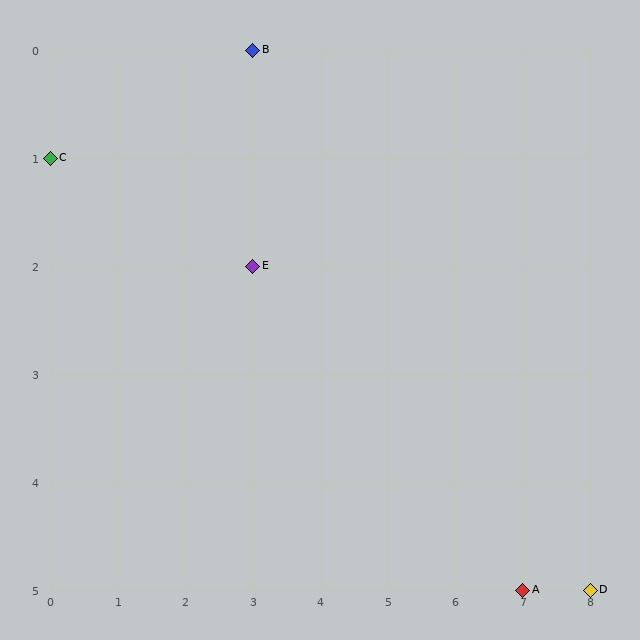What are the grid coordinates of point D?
Point D is at grid coordinates (8, 5).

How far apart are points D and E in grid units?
Points D and E are 5 columns and 3 rows apart (about 5.8 grid units diagonally).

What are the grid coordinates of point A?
Point A is at grid coordinates (7, 5).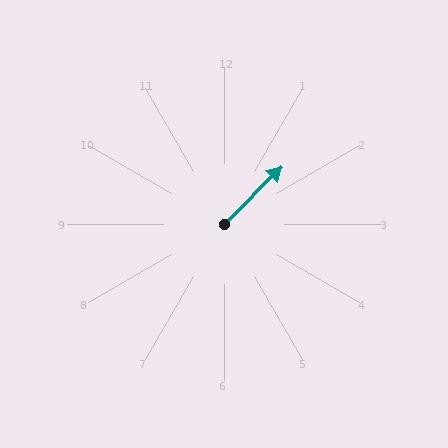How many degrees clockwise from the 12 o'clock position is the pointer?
Approximately 45 degrees.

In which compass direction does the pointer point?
Northeast.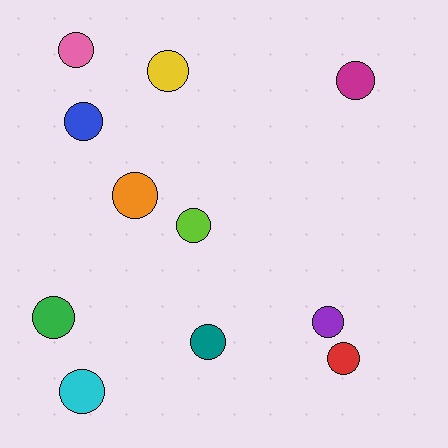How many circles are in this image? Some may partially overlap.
There are 11 circles.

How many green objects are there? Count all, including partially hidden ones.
There is 1 green object.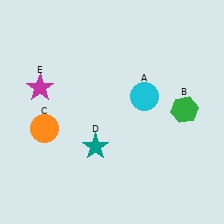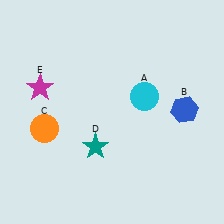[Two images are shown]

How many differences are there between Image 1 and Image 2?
There is 1 difference between the two images.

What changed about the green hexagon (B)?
In Image 1, B is green. In Image 2, it changed to blue.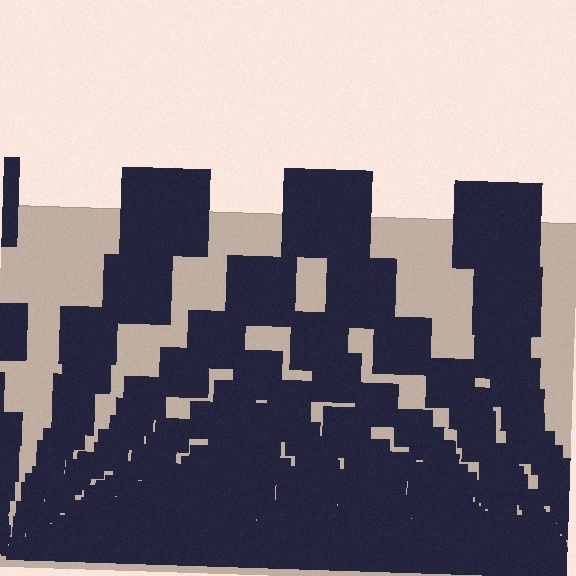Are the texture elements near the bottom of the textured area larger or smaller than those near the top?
Smaller. The gradient is inverted — elements near the bottom are smaller and denser.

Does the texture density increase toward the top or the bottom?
Density increases toward the bottom.